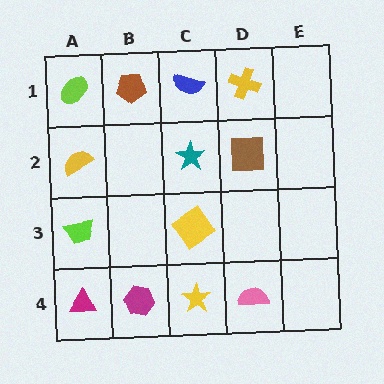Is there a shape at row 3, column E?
No, that cell is empty.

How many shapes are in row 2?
3 shapes.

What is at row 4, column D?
A pink semicircle.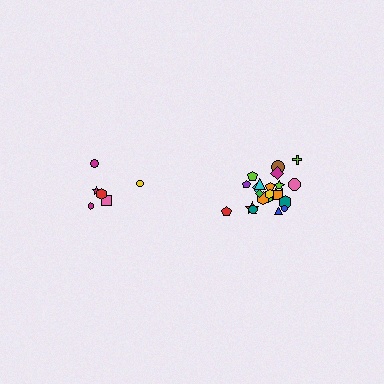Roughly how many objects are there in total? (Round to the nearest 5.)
Roughly 30 objects in total.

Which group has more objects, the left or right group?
The right group.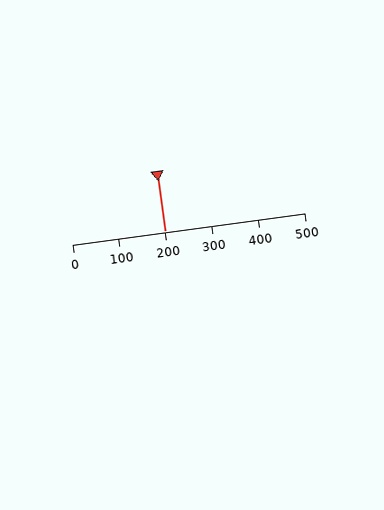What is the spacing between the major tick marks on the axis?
The major ticks are spaced 100 apart.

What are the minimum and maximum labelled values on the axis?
The axis runs from 0 to 500.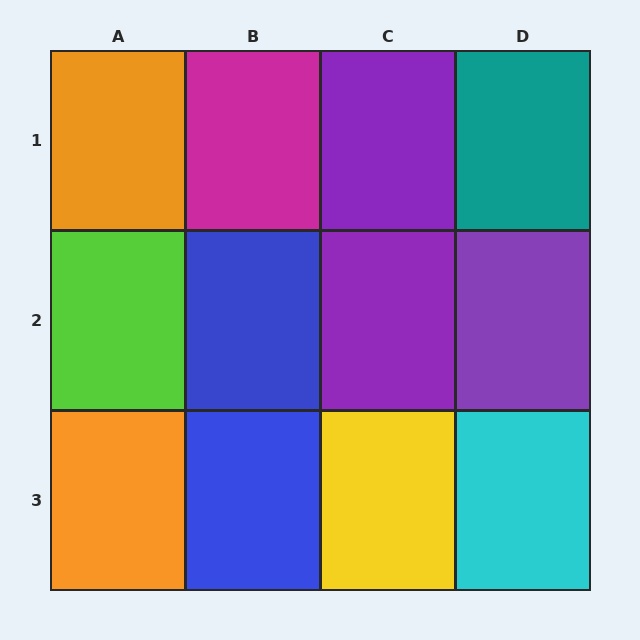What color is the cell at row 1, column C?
Purple.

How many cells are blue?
2 cells are blue.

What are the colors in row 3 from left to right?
Orange, blue, yellow, cyan.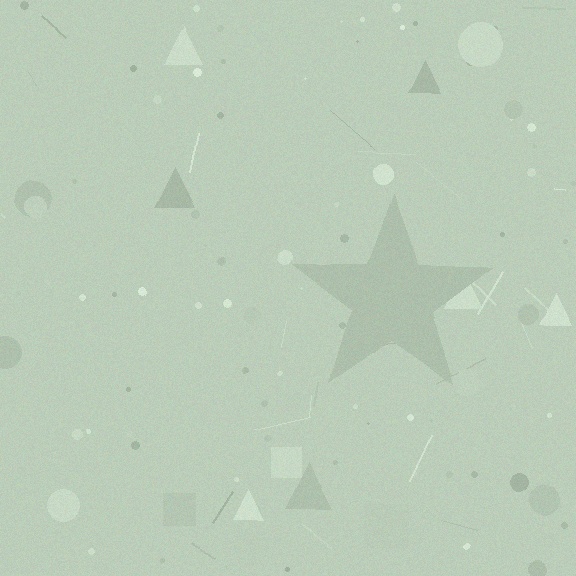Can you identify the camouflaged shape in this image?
The camouflaged shape is a star.